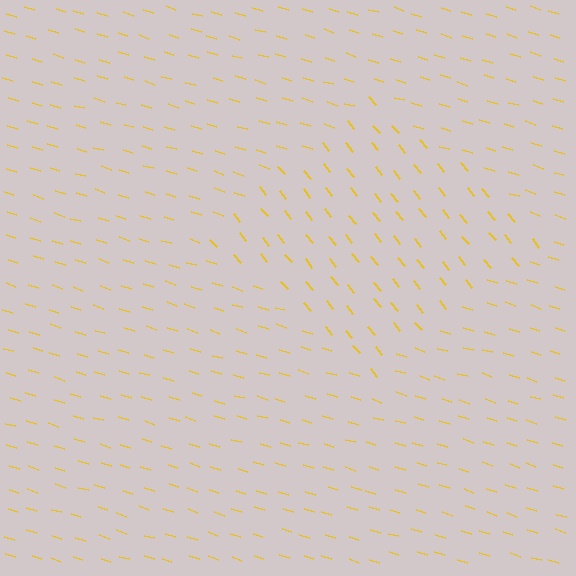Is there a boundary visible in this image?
Yes, there is a texture boundary formed by a change in line orientation.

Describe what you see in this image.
The image is filled with small yellow line segments. A diamond region in the image has lines oriented differently from the surrounding lines, creating a visible texture boundary.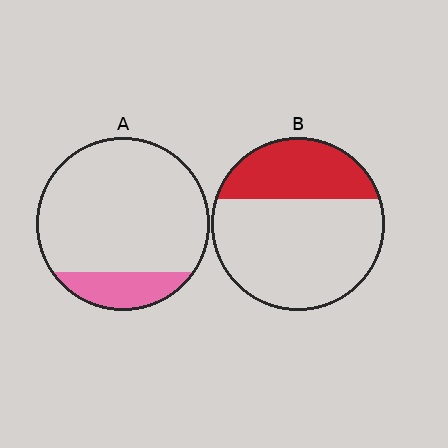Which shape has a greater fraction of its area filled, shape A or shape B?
Shape B.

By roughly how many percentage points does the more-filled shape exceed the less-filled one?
By roughly 15 percentage points (B over A).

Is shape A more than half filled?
No.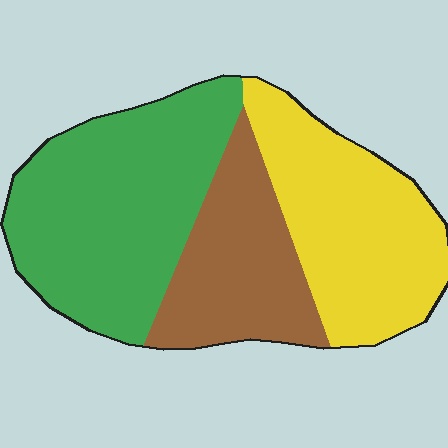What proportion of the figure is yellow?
Yellow takes up about one third (1/3) of the figure.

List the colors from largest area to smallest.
From largest to smallest: green, yellow, brown.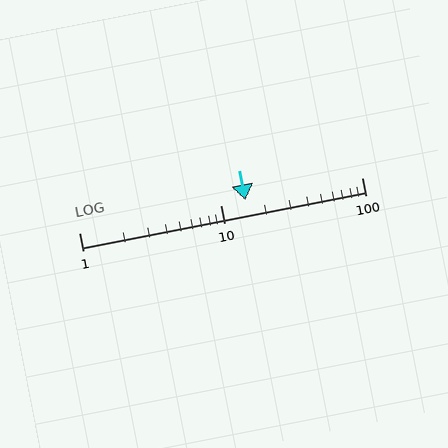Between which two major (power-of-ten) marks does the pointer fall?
The pointer is between 10 and 100.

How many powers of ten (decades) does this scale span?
The scale spans 2 decades, from 1 to 100.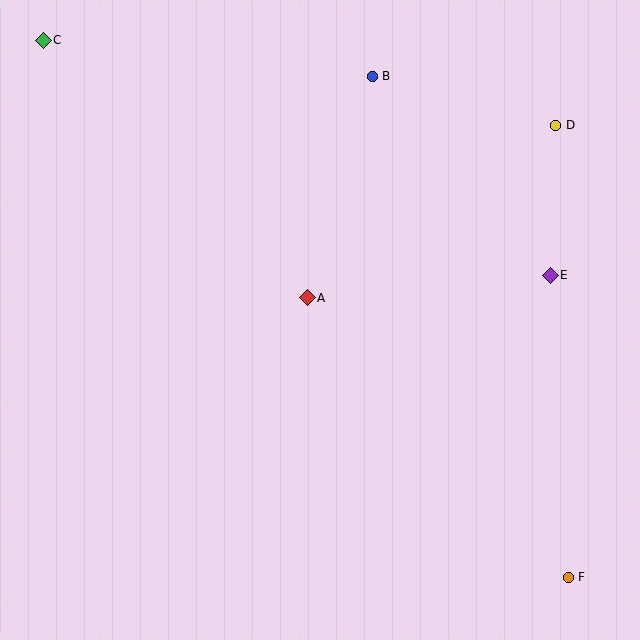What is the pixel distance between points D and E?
The distance between D and E is 150 pixels.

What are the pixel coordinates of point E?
Point E is at (550, 275).